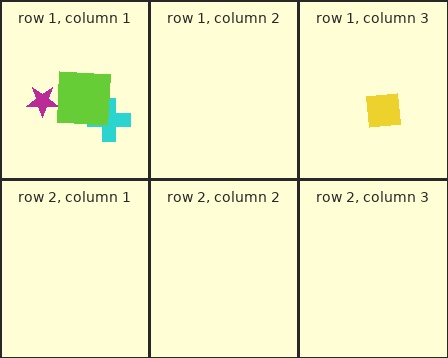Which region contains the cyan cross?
The row 1, column 1 region.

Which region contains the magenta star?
The row 1, column 1 region.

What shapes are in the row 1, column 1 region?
The magenta star, the cyan cross, the lime square.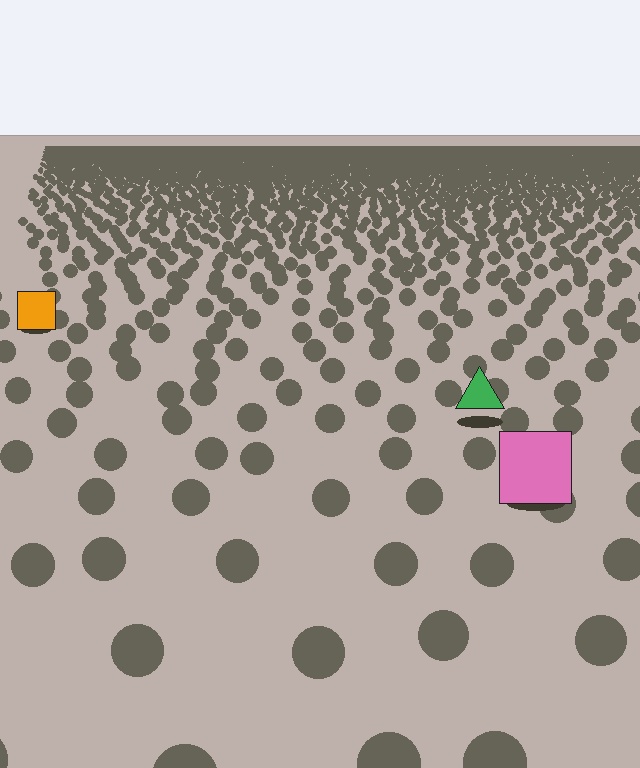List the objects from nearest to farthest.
From nearest to farthest: the pink square, the green triangle, the orange square.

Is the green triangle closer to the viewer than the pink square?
No. The pink square is closer — you can tell from the texture gradient: the ground texture is coarser near it.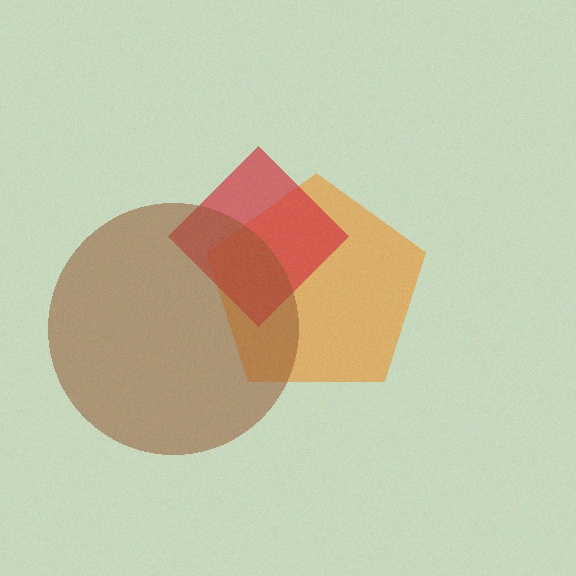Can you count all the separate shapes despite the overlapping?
Yes, there are 3 separate shapes.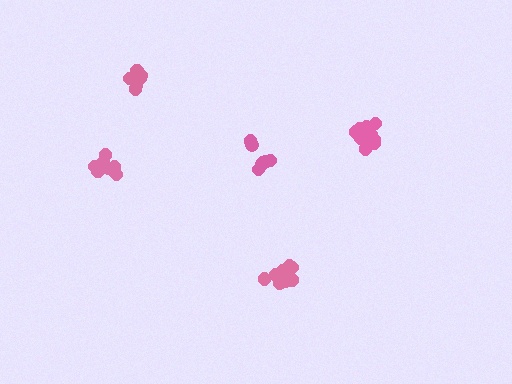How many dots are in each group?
Group 1: 7 dots, Group 2: 10 dots, Group 3: 12 dots, Group 4: 7 dots, Group 5: 12 dots (48 total).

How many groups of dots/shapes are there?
There are 5 groups.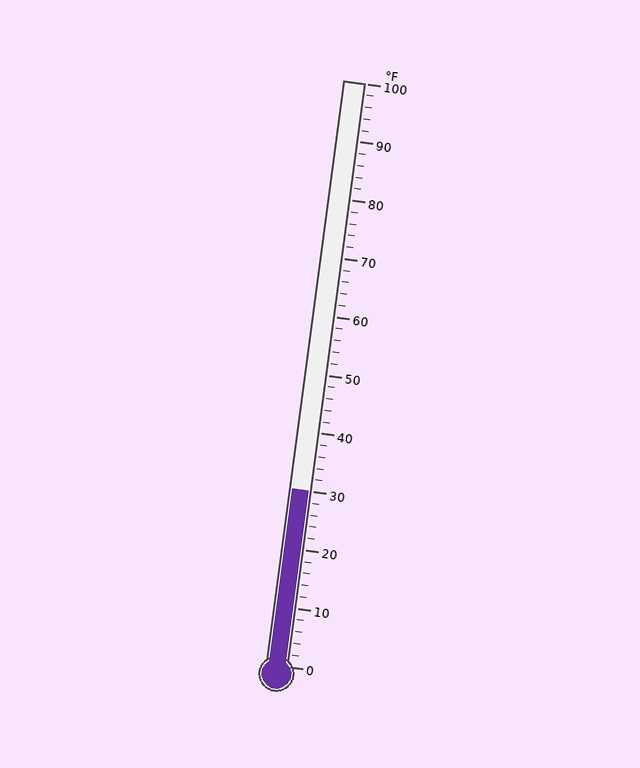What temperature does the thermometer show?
The thermometer shows approximately 30°F.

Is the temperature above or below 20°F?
The temperature is above 20°F.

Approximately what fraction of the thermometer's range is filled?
The thermometer is filled to approximately 30% of its range.